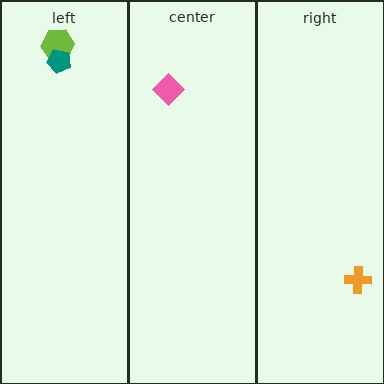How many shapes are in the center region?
1.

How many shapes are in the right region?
1.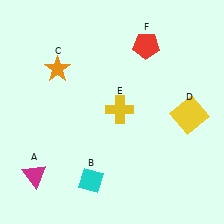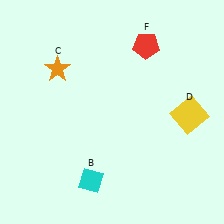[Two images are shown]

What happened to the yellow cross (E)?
The yellow cross (E) was removed in Image 2. It was in the top-right area of Image 1.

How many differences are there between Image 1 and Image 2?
There are 2 differences between the two images.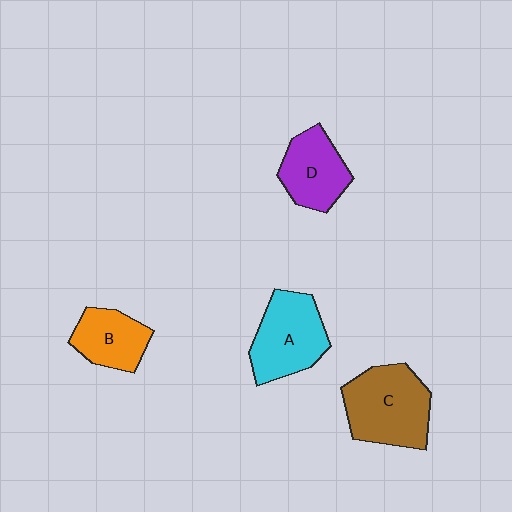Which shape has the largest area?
Shape C (brown).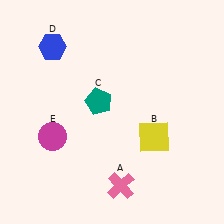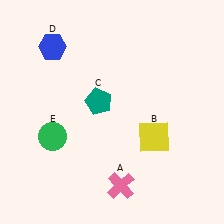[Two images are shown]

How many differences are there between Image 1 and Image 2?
There is 1 difference between the two images.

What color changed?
The circle (E) changed from magenta in Image 1 to green in Image 2.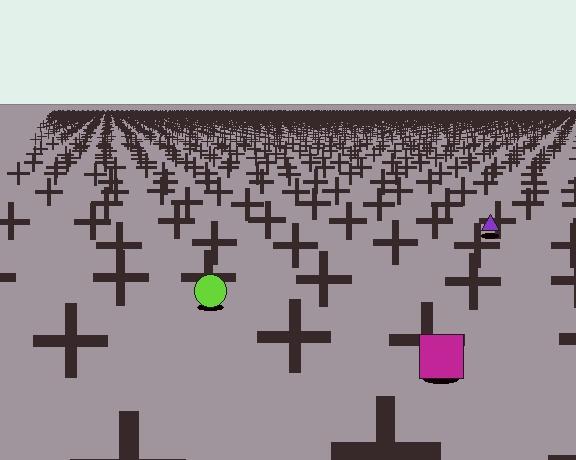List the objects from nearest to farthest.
From nearest to farthest: the magenta square, the lime circle, the purple triangle.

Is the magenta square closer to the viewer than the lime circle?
Yes. The magenta square is closer — you can tell from the texture gradient: the ground texture is coarser near it.